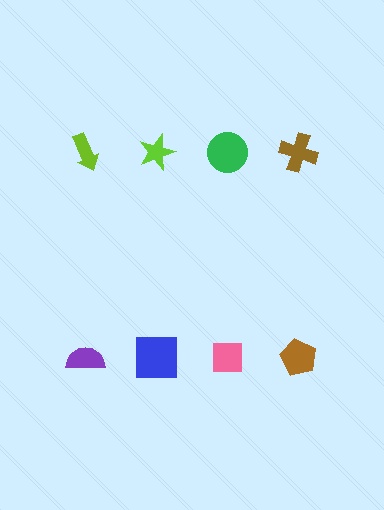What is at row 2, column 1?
A purple semicircle.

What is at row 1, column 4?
A brown cross.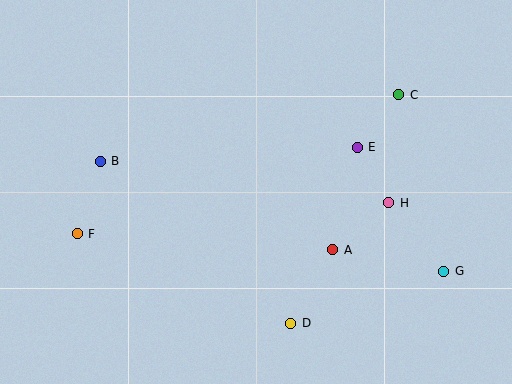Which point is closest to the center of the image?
Point A at (333, 250) is closest to the center.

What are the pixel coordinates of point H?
Point H is at (389, 203).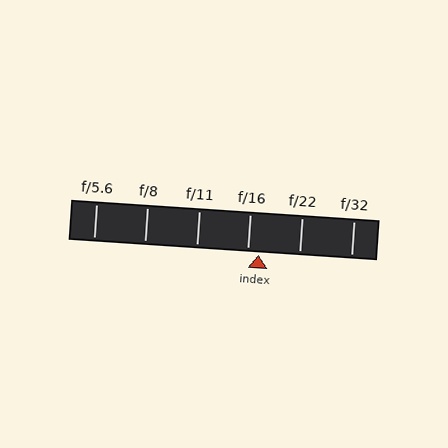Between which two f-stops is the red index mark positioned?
The index mark is between f/16 and f/22.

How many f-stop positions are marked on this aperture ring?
There are 6 f-stop positions marked.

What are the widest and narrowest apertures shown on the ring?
The widest aperture shown is f/5.6 and the narrowest is f/32.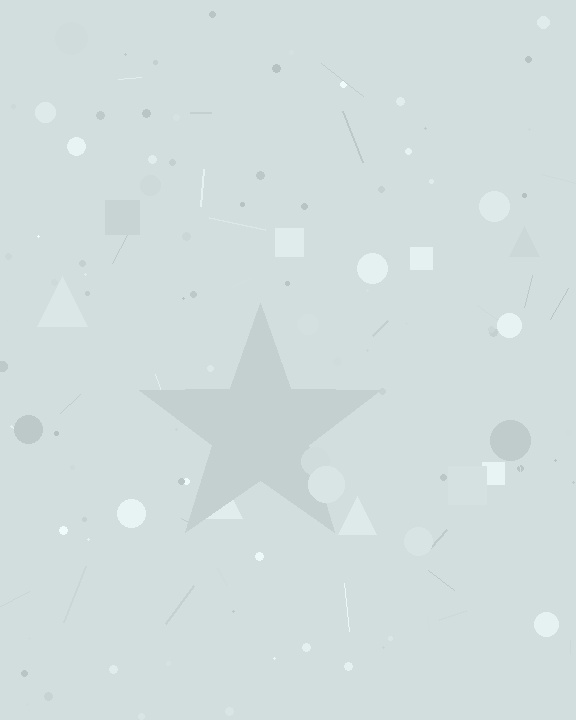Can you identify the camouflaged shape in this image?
The camouflaged shape is a star.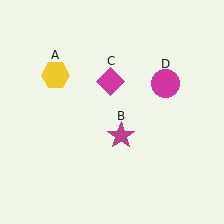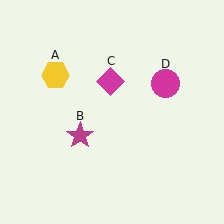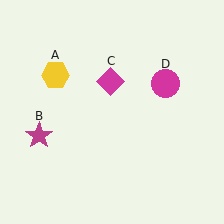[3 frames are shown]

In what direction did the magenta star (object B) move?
The magenta star (object B) moved left.